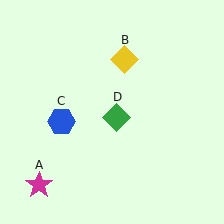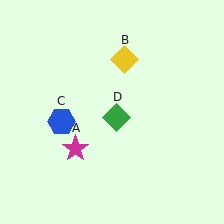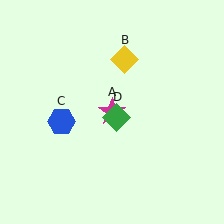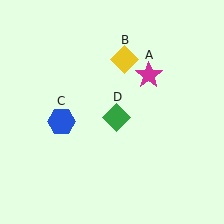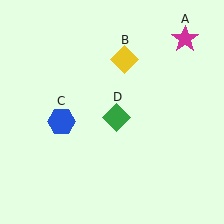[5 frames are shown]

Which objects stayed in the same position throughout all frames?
Yellow diamond (object B) and blue hexagon (object C) and green diamond (object D) remained stationary.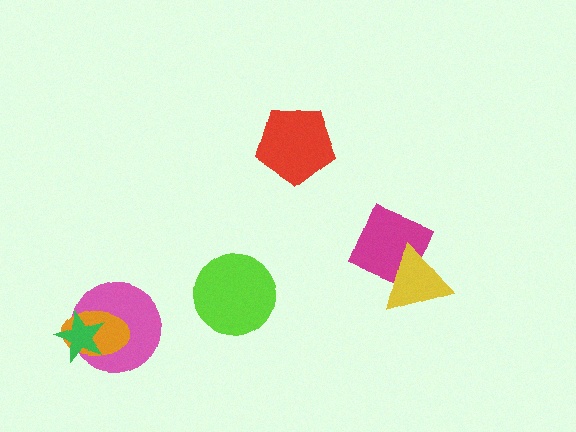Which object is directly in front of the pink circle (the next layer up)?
The orange ellipse is directly in front of the pink circle.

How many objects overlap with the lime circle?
0 objects overlap with the lime circle.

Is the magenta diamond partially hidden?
Yes, it is partially covered by another shape.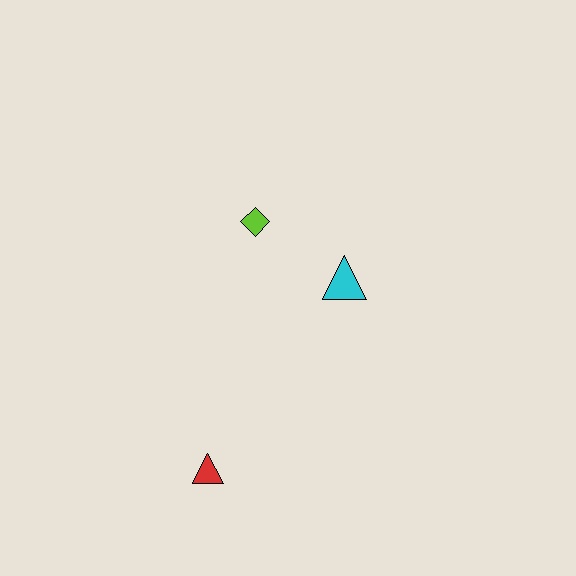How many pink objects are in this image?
There are no pink objects.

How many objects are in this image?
There are 3 objects.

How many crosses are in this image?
There are no crosses.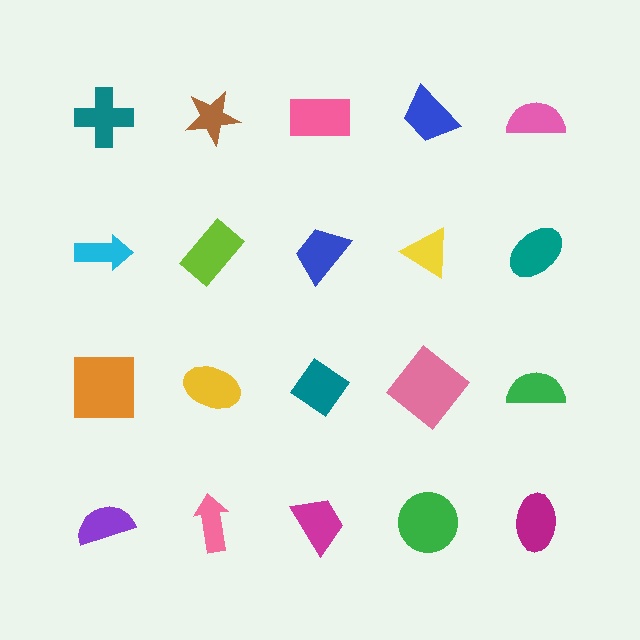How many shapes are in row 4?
5 shapes.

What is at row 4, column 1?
A purple semicircle.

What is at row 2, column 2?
A lime rectangle.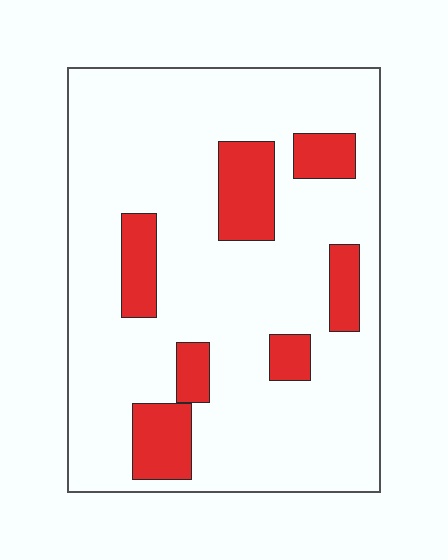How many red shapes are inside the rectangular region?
7.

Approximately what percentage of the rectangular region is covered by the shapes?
Approximately 20%.